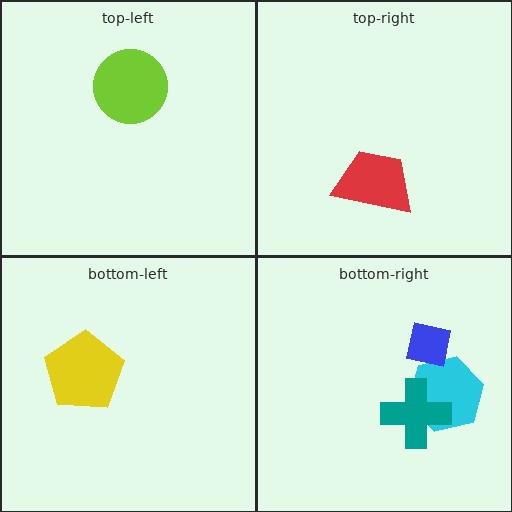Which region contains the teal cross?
The bottom-right region.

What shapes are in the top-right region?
The red trapezoid.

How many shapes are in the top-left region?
1.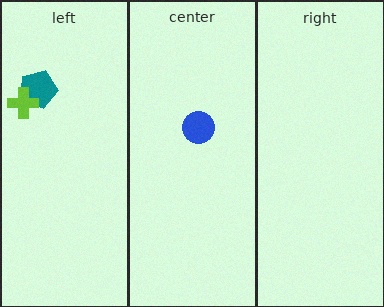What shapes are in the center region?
The blue circle.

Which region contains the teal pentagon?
The left region.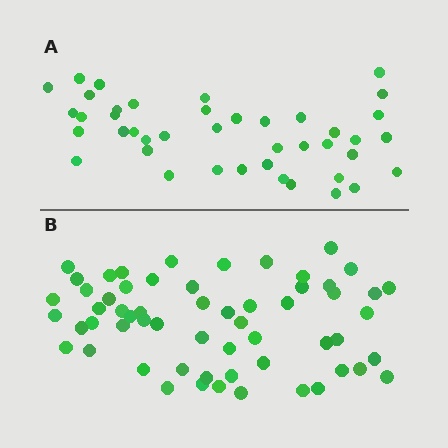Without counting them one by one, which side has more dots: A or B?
Region B (the bottom region) has more dots.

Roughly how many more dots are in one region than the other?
Region B has approximately 15 more dots than region A.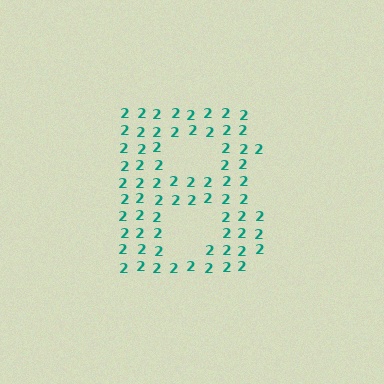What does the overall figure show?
The overall figure shows the letter B.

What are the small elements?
The small elements are digit 2's.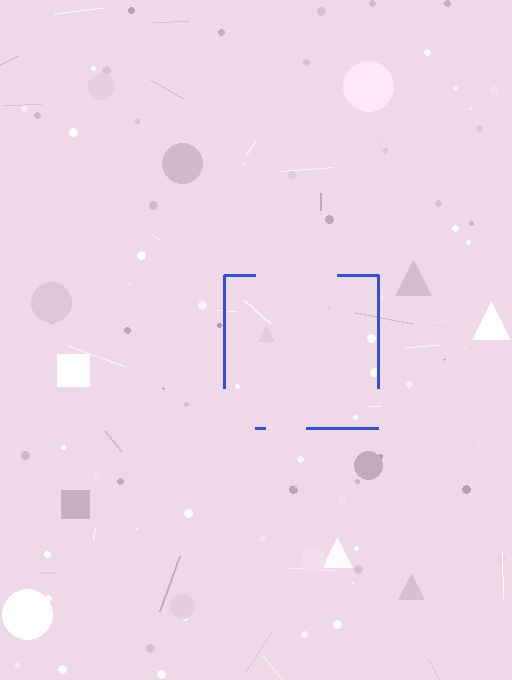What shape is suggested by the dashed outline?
The dashed outline suggests a square.